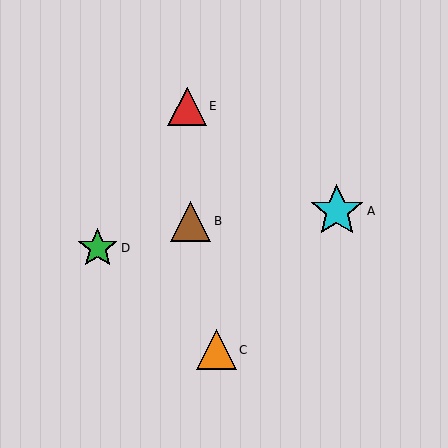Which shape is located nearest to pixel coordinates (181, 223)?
The brown triangle (labeled B) at (191, 221) is nearest to that location.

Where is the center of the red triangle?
The center of the red triangle is at (187, 106).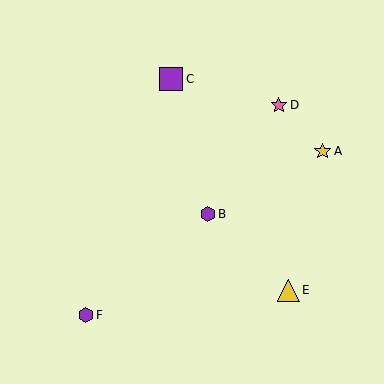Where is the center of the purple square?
The center of the purple square is at (171, 79).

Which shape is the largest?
The purple square (labeled C) is the largest.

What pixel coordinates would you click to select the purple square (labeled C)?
Click at (171, 79) to select the purple square C.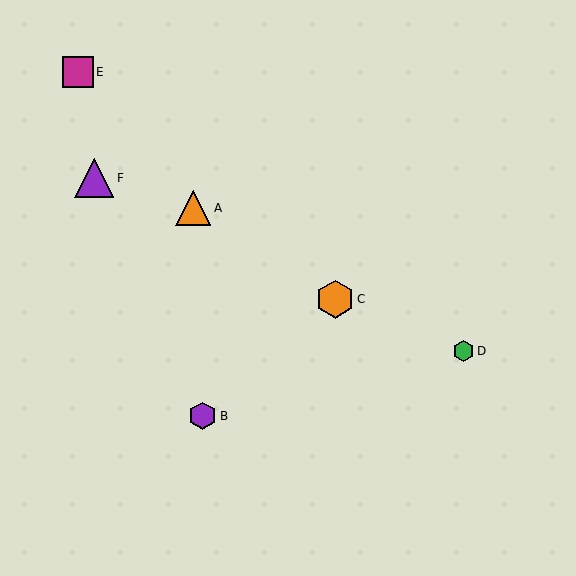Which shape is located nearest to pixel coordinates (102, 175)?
The purple triangle (labeled F) at (94, 178) is nearest to that location.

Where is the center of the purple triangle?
The center of the purple triangle is at (94, 178).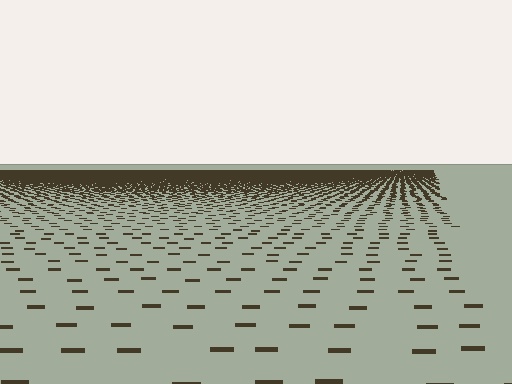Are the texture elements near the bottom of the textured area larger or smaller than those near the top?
Larger. Near the bottom, elements are closer to the viewer and appear at a bigger on-screen size.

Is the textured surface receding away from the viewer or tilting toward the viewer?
The surface is receding away from the viewer. Texture elements get smaller and denser toward the top.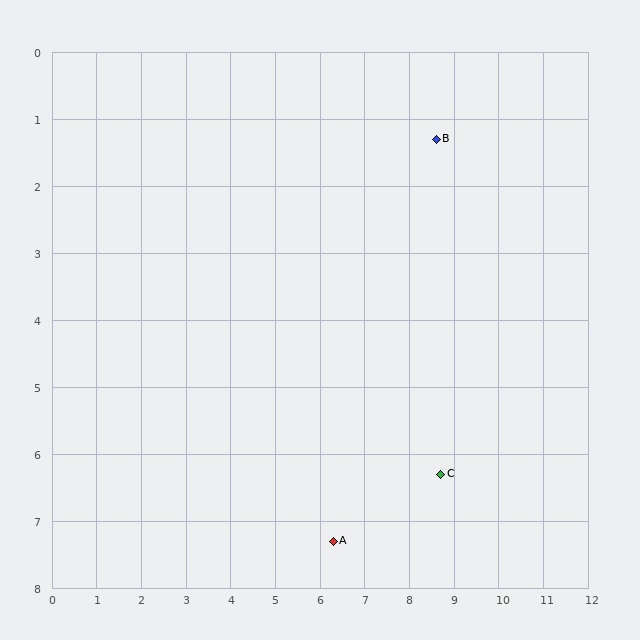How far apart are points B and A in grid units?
Points B and A are about 6.4 grid units apart.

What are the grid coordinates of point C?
Point C is at approximately (8.7, 6.3).